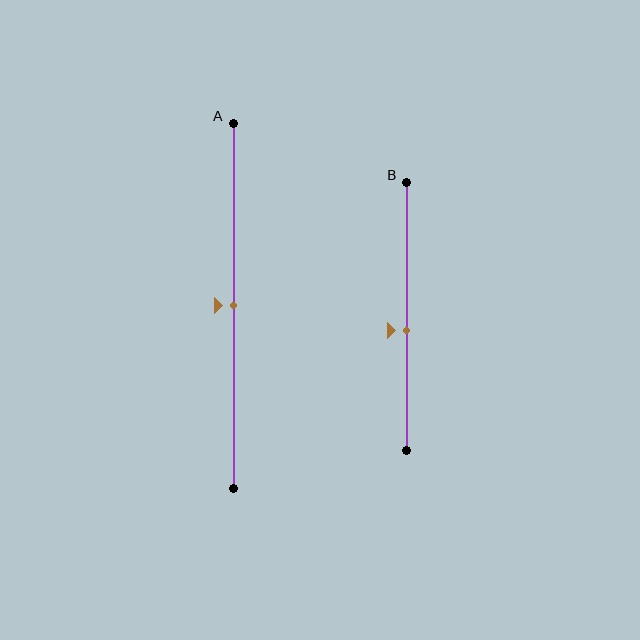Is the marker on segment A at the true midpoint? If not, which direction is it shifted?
Yes, the marker on segment A is at the true midpoint.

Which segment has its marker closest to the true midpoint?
Segment A has its marker closest to the true midpoint.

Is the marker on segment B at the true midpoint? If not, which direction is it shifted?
No, the marker on segment B is shifted downward by about 5% of the segment length.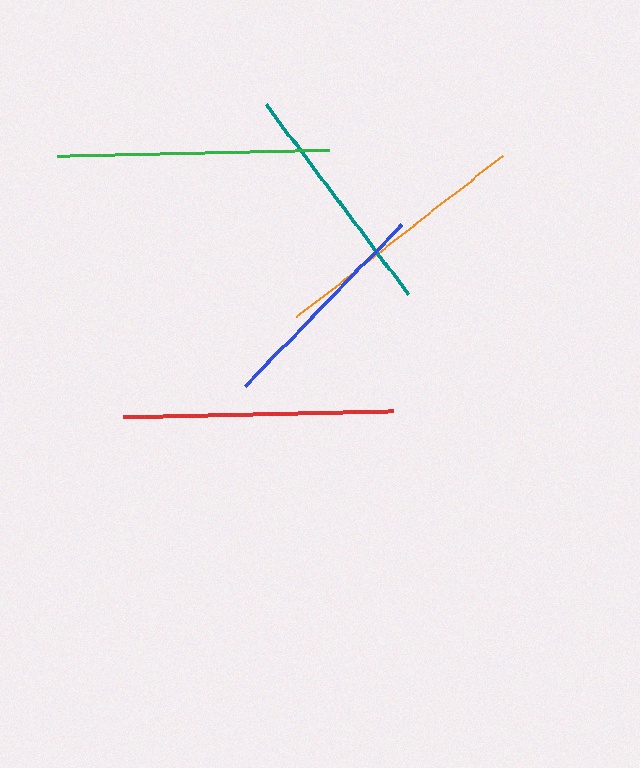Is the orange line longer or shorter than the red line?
The red line is longer than the orange line.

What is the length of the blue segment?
The blue segment is approximately 225 pixels long.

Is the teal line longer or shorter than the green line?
The green line is longer than the teal line.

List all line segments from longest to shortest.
From longest to shortest: green, red, orange, teal, blue.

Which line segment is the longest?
The green line is the longest at approximately 272 pixels.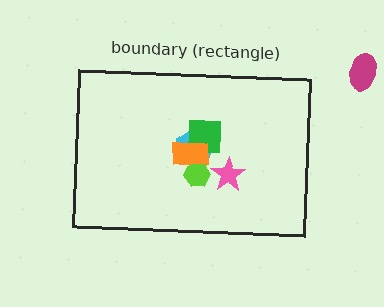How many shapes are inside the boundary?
5 inside, 1 outside.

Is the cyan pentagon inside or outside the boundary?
Inside.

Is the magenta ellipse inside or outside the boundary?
Outside.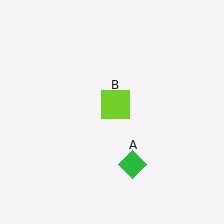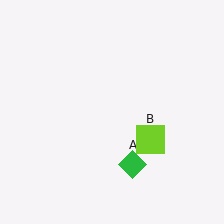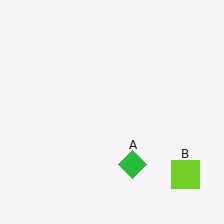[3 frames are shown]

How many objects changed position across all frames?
1 object changed position: lime square (object B).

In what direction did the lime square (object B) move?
The lime square (object B) moved down and to the right.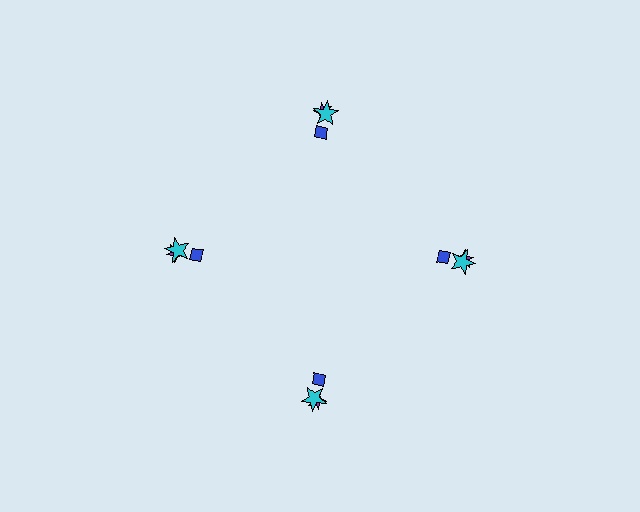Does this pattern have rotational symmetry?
Yes, this pattern has 4-fold rotational symmetry. It looks the same after rotating 90 degrees around the center.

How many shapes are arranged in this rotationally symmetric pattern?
There are 12 shapes, arranged in 4 groups of 3.